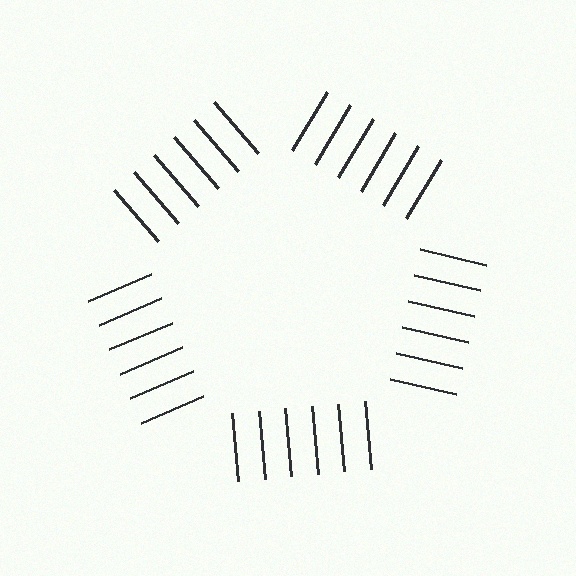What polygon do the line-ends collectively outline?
An illusory pentagon — the line segments terminate on its edges but no continuous stroke is drawn.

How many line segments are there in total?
30 — 6 along each of the 5 edges.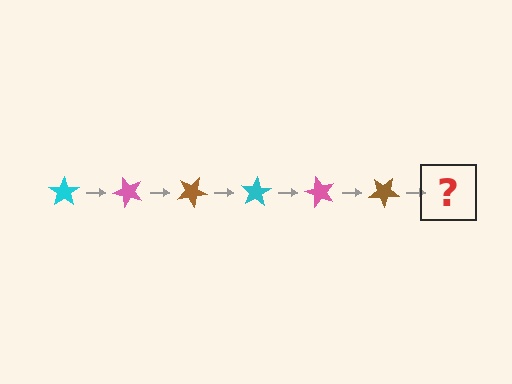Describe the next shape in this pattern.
It should be a cyan star, rotated 300 degrees from the start.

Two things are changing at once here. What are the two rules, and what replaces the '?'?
The two rules are that it rotates 50 degrees each step and the color cycles through cyan, pink, and brown. The '?' should be a cyan star, rotated 300 degrees from the start.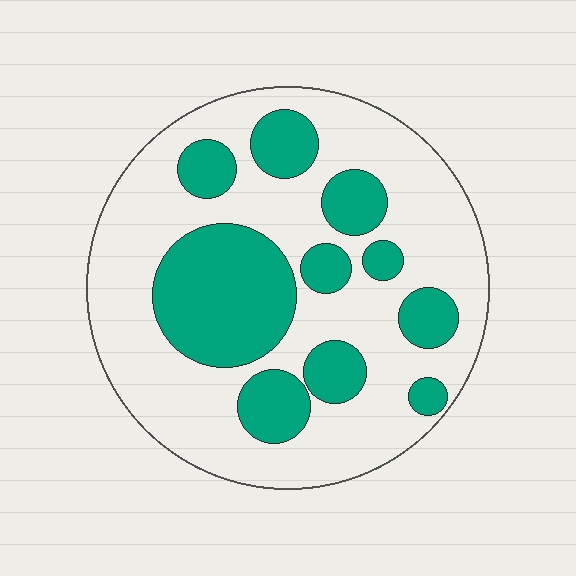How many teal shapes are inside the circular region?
10.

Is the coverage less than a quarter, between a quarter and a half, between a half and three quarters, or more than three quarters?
Between a quarter and a half.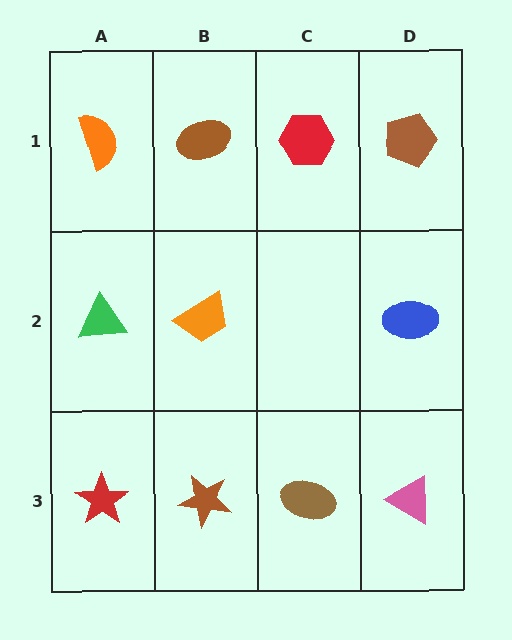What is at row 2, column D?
A blue ellipse.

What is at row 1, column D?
A brown pentagon.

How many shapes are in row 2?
3 shapes.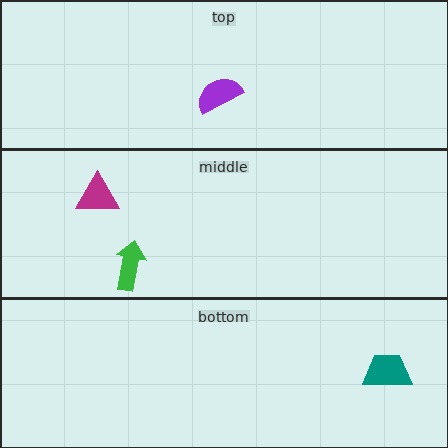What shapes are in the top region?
The purple semicircle.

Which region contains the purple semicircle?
The top region.